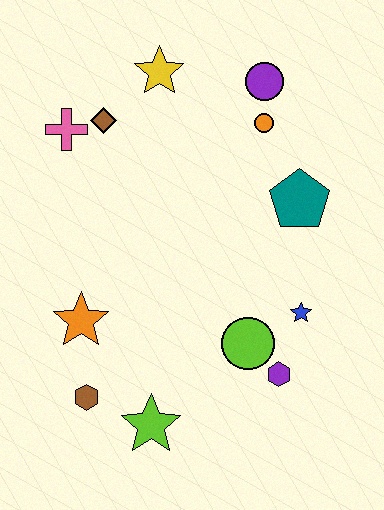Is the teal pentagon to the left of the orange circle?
No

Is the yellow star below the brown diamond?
No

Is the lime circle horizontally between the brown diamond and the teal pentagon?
Yes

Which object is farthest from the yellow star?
The lime star is farthest from the yellow star.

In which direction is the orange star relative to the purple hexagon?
The orange star is to the left of the purple hexagon.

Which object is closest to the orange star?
The brown hexagon is closest to the orange star.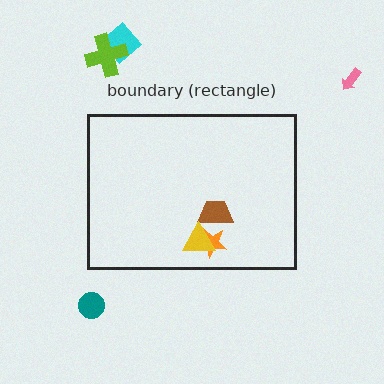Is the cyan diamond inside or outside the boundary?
Outside.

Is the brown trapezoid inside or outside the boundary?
Inside.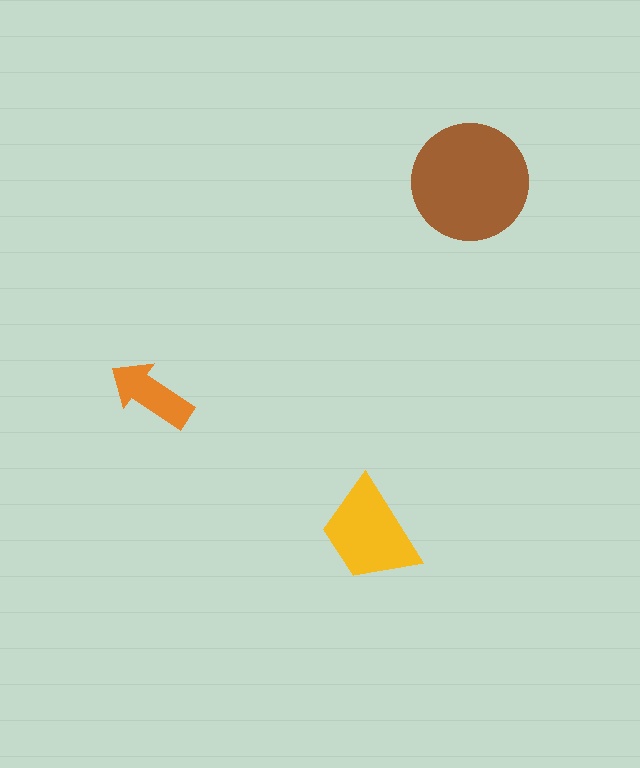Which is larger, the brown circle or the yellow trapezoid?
The brown circle.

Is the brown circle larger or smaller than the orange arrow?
Larger.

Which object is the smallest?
The orange arrow.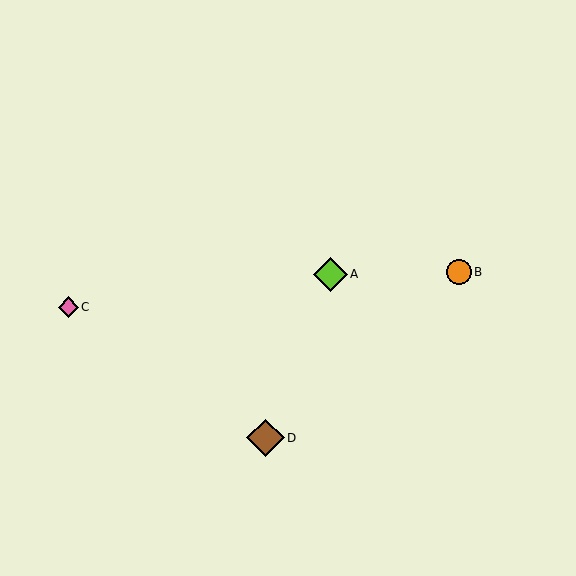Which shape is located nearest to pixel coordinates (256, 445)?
The brown diamond (labeled D) at (265, 438) is nearest to that location.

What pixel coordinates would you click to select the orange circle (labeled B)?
Click at (459, 272) to select the orange circle B.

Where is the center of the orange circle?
The center of the orange circle is at (459, 272).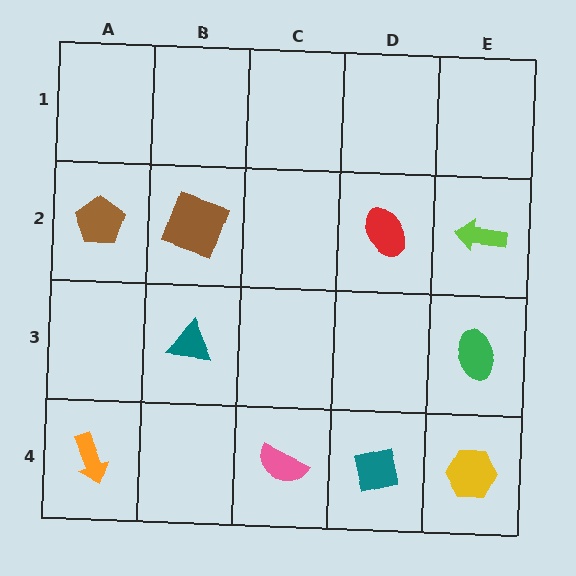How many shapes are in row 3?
2 shapes.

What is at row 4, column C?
A pink semicircle.